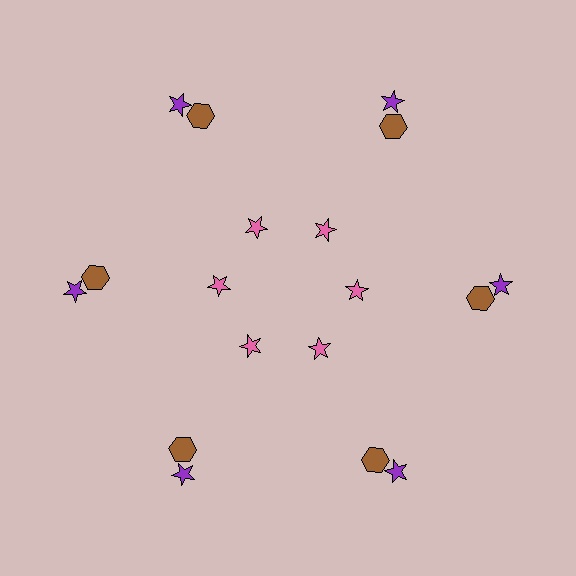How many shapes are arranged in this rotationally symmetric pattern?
There are 18 shapes, arranged in 6 groups of 3.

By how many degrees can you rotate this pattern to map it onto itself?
The pattern maps onto itself every 60 degrees of rotation.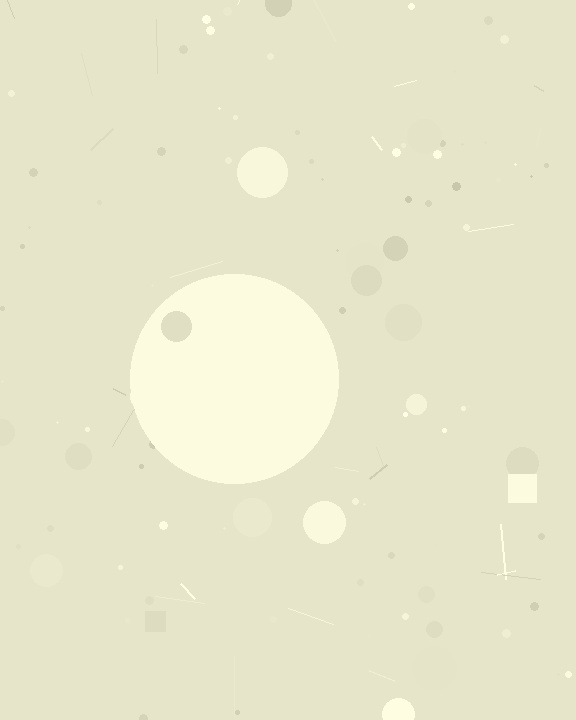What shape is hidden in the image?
A circle is hidden in the image.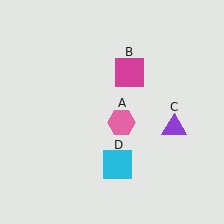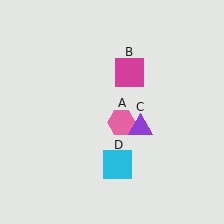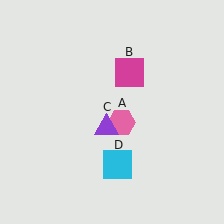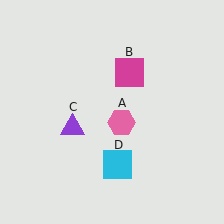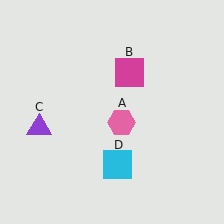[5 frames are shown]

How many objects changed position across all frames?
1 object changed position: purple triangle (object C).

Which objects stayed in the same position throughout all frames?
Pink hexagon (object A) and magenta square (object B) and cyan square (object D) remained stationary.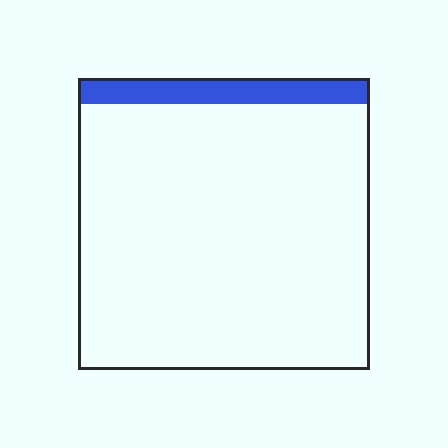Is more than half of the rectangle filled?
No.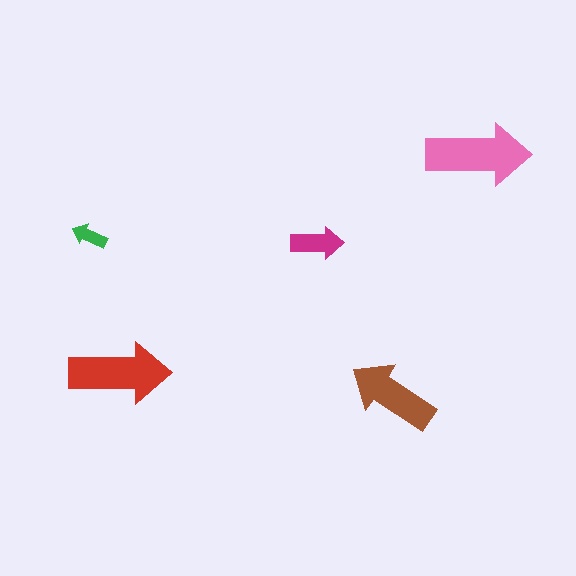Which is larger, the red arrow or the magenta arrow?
The red one.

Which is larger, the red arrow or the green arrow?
The red one.